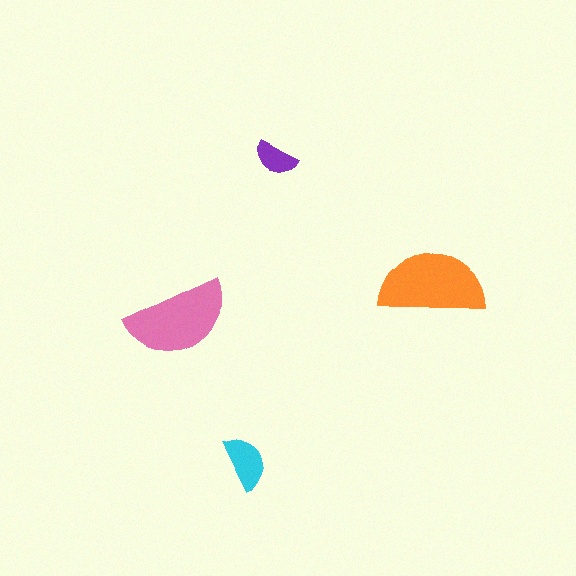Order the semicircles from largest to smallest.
the orange one, the pink one, the cyan one, the purple one.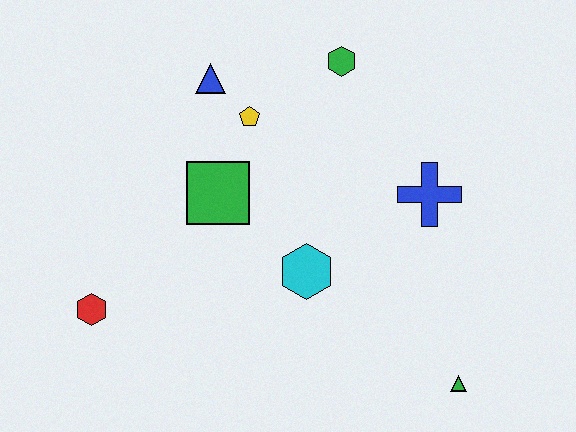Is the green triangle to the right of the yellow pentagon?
Yes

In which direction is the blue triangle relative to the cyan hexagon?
The blue triangle is above the cyan hexagon.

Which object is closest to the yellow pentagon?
The blue triangle is closest to the yellow pentagon.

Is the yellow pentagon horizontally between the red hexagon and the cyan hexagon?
Yes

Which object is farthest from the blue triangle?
The green triangle is farthest from the blue triangle.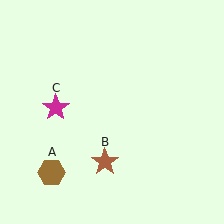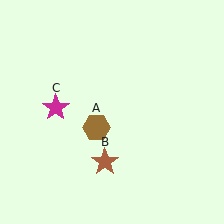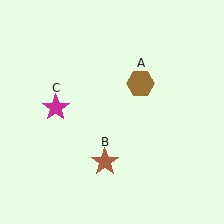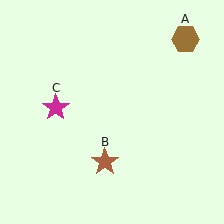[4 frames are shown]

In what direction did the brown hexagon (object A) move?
The brown hexagon (object A) moved up and to the right.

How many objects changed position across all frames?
1 object changed position: brown hexagon (object A).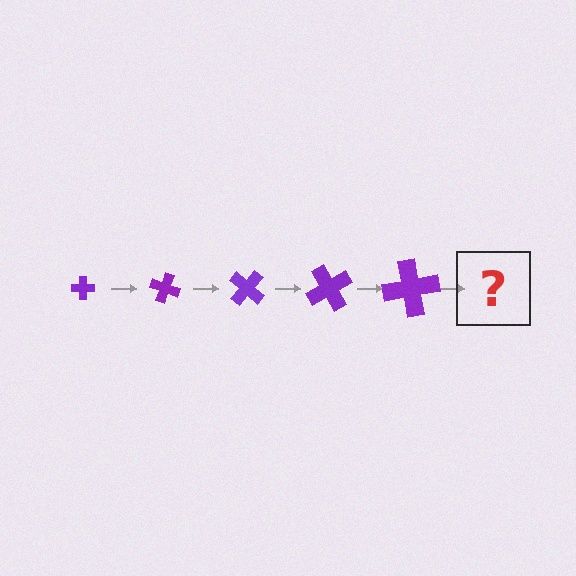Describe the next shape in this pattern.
It should be a cross, larger than the previous one and rotated 100 degrees from the start.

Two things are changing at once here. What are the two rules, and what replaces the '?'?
The two rules are that the cross grows larger each step and it rotates 20 degrees each step. The '?' should be a cross, larger than the previous one and rotated 100 degrees from the start.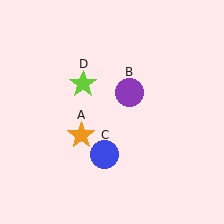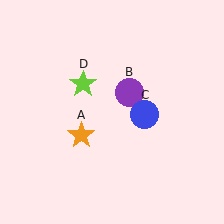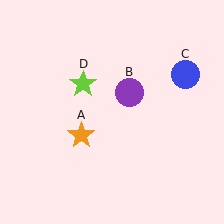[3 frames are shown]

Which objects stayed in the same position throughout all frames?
Orange star (object A) and purple circle (object B) and lime star (object D) remained stationary.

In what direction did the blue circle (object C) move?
The blue circle (object C) moved up and to the right.